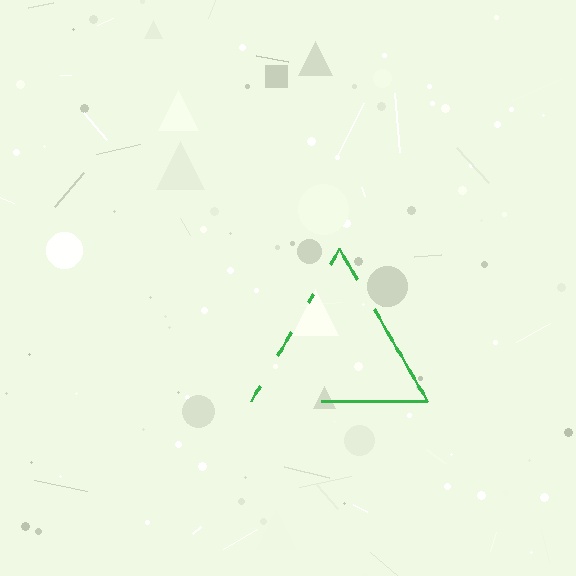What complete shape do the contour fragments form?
The contour fragments form a triangle.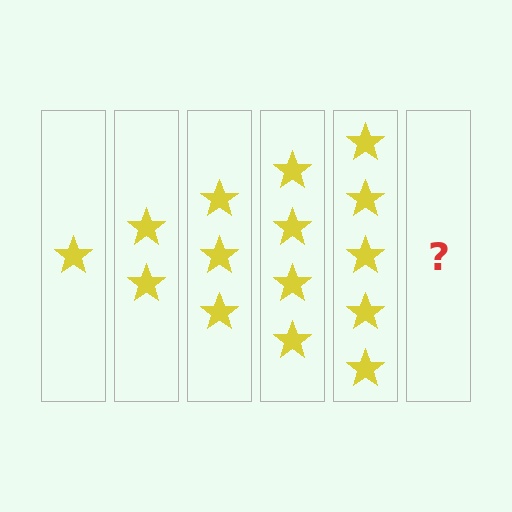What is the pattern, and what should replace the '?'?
The pattern is that each step adds one more star. The '?' should be 6 stars.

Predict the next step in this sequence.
The next step is 6 stars.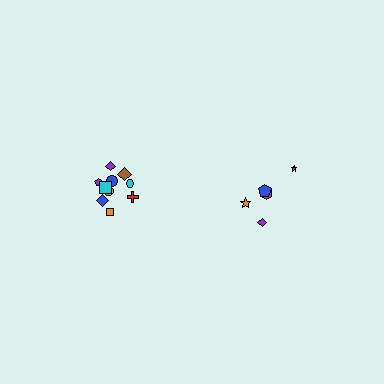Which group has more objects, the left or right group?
The left group.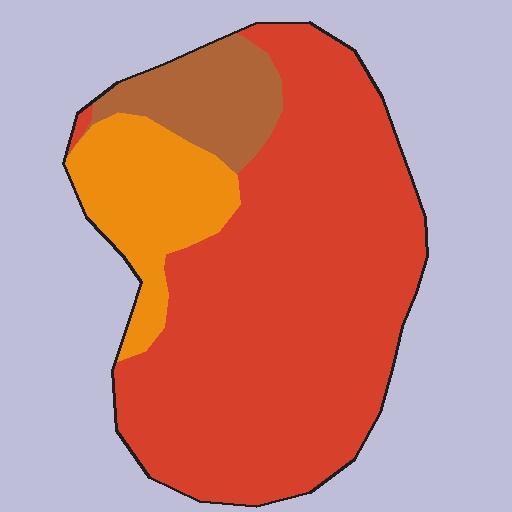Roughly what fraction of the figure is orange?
Orange covers roughly 15% of the figure.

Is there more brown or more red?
Red.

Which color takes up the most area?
Red, at roughly 70%.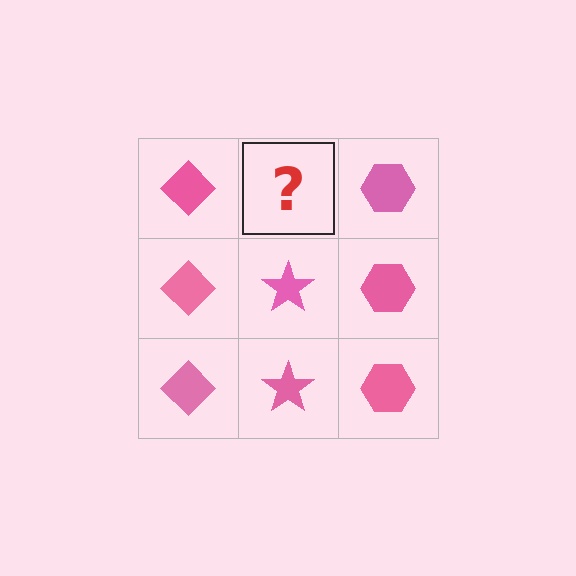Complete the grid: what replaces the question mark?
The question mark should be replaced with a pink star.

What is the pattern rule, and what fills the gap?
The rule is that each column has a consistent shape. The gap should be filled with a pink star.